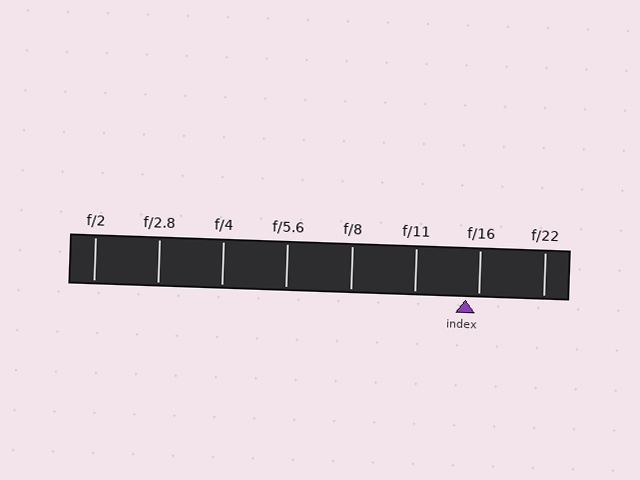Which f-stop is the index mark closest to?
The index mark is closest to f/16.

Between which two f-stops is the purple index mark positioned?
The index mark is between f/11 and f/16.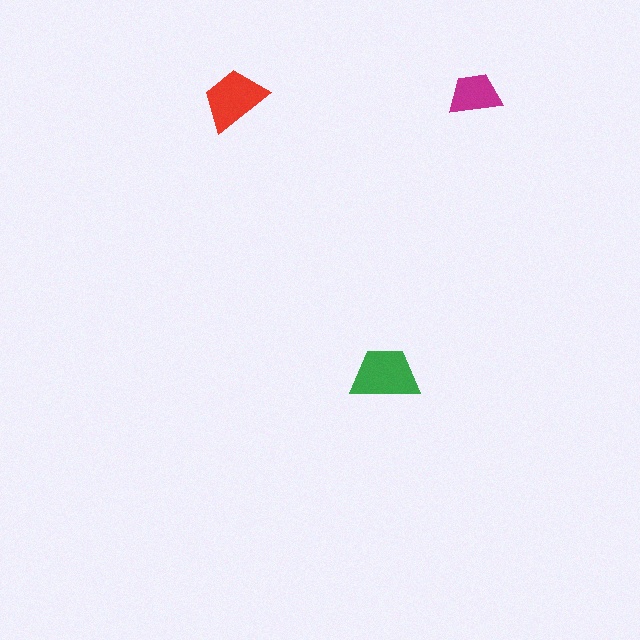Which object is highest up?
The magenta trapezoid is topmost.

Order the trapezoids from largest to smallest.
the green one, the red one, the magenta one.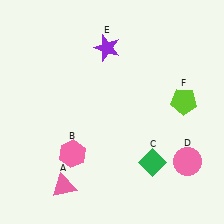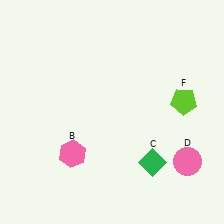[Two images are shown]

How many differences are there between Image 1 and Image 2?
There are 2 differences between the two images.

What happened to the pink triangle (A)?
The pink triangle (A) was removed in Image 2. It was in the bottom-left area of Image 1.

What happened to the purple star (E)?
The purple star (E) was removed in Image 2. It was in the top-left area of Image 1.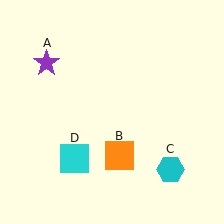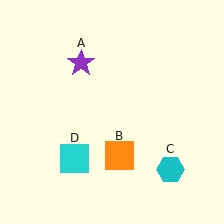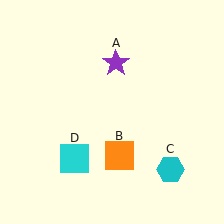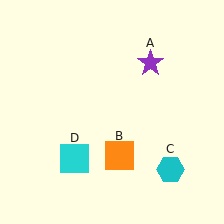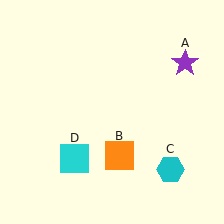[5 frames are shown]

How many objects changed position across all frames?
1 object changed position: purple star (object A).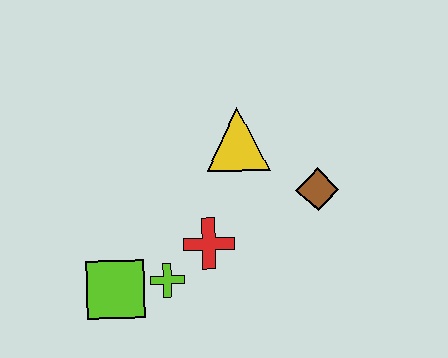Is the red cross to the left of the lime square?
No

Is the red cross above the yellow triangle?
No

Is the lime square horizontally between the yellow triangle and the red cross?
No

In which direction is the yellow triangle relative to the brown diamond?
The yellow triangle is to the left of the brown diamond.